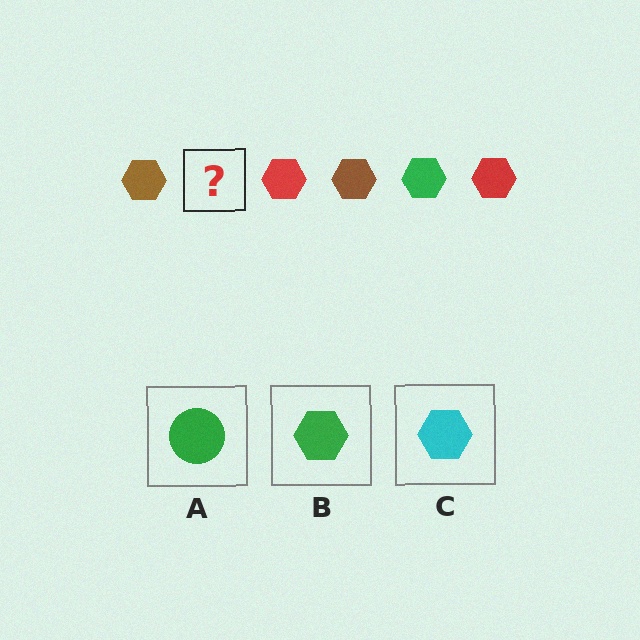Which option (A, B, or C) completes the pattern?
B.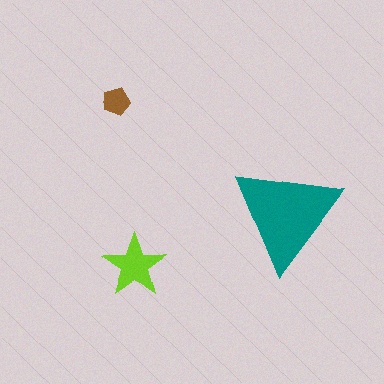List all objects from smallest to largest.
The brown pentagon, the lime star, the teal triangle.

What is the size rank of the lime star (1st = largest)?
2nd.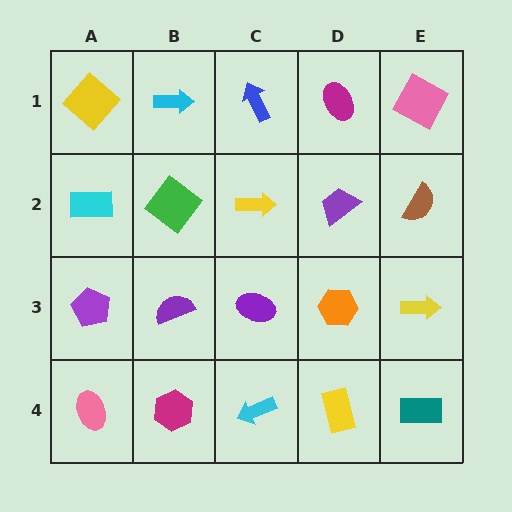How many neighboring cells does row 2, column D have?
4.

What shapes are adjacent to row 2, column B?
A cyan arrow (row 1, column B), a purple semicircle (row 3, column B), a cyan rectangle (row 2, column A), a yellow arrow (row 2, column C).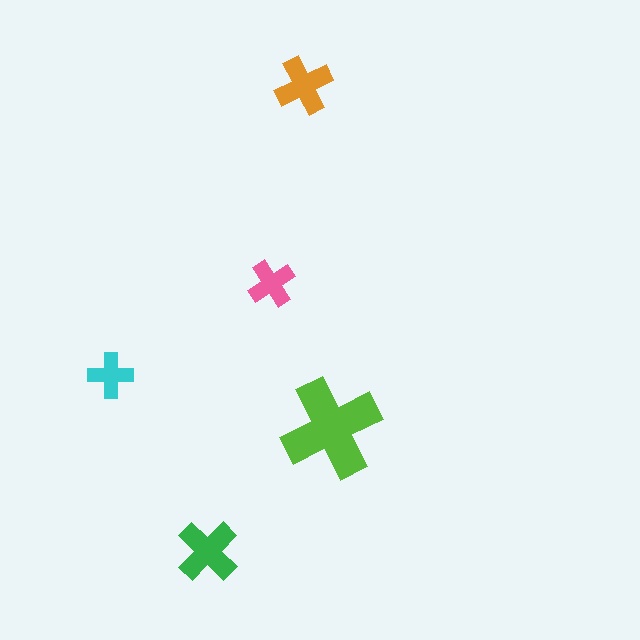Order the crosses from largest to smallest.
the lime one, the green one, the orange one, the pink one, the cyan one.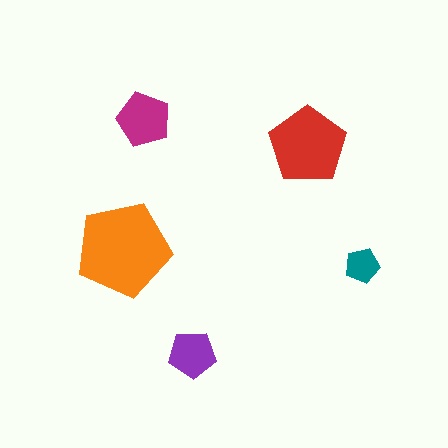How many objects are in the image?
There are 5 objects in the image.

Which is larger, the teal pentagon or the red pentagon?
The red one.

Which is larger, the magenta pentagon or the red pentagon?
The red one.